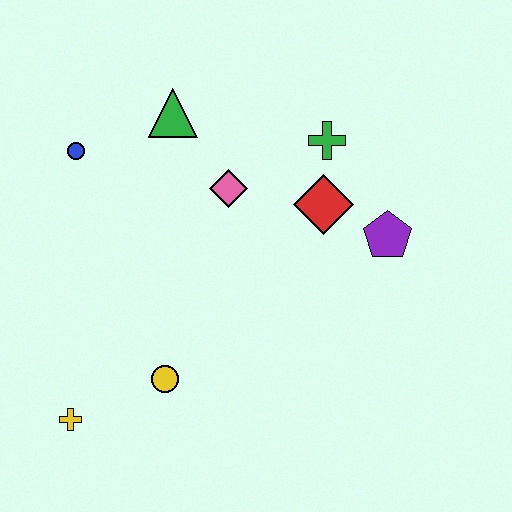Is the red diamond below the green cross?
Yes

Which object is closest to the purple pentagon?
The red diamond is closest to the purple pentagon.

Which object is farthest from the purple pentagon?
The yellow cross is farthest from the purple pentagon.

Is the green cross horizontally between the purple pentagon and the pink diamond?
Yes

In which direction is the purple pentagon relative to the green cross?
The purple pentagon is below the green cross.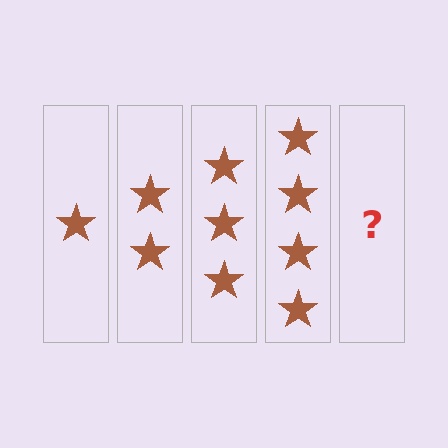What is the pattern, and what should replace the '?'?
The pattern is that each step adds one more star. The '?' should be 5 stars.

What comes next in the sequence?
The next element should be 5 stars.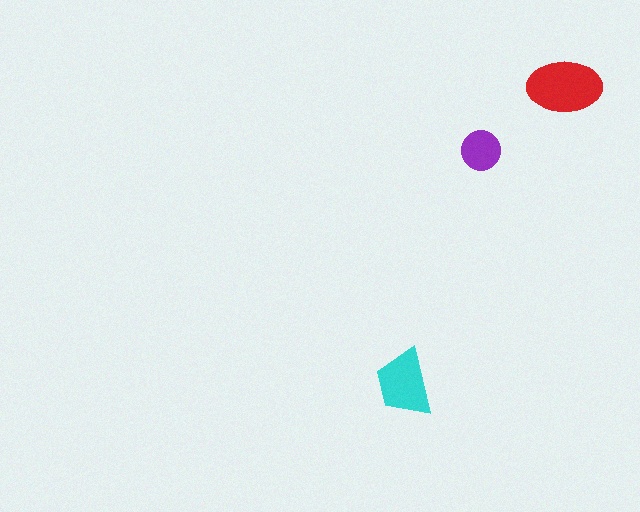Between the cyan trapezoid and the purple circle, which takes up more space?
The cyan trapezoid.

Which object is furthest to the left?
The cyan trapezoid is leftmost.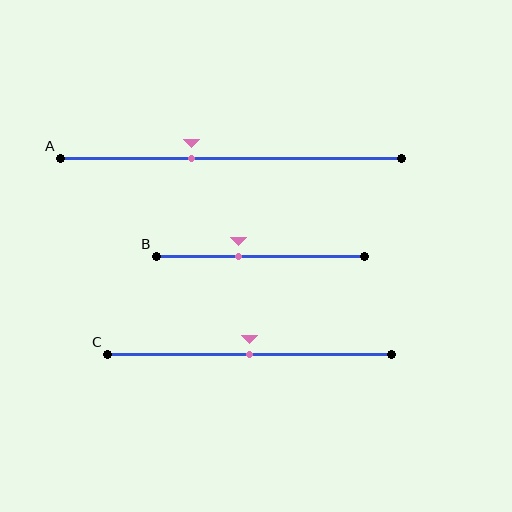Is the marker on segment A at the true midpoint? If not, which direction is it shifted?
No, the marker on segment A is shifted to the left by about 12% of the segment length.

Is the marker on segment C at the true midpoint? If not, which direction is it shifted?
Yes, the marker on segment C is at the true midpoint.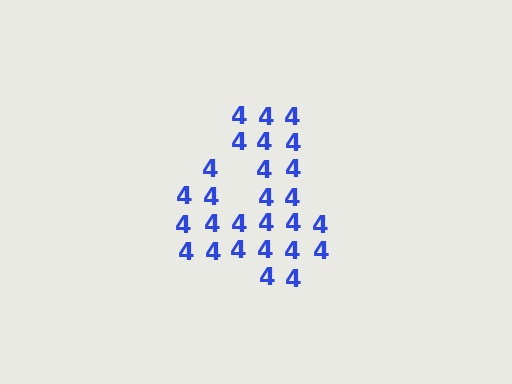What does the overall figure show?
The overall figure shows the digit 4.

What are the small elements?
The small elements are digit 4's.